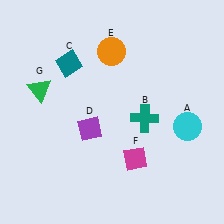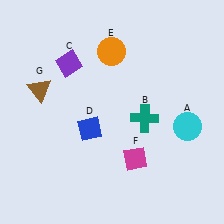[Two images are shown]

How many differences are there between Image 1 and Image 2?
There are 3 differences between the two images.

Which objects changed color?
C changed from teal to purple. D changed from purple to blue. G changed from green to brown.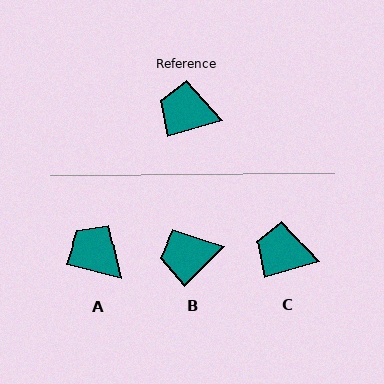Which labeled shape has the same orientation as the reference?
C.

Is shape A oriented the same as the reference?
No, it is off by about 29 degrees.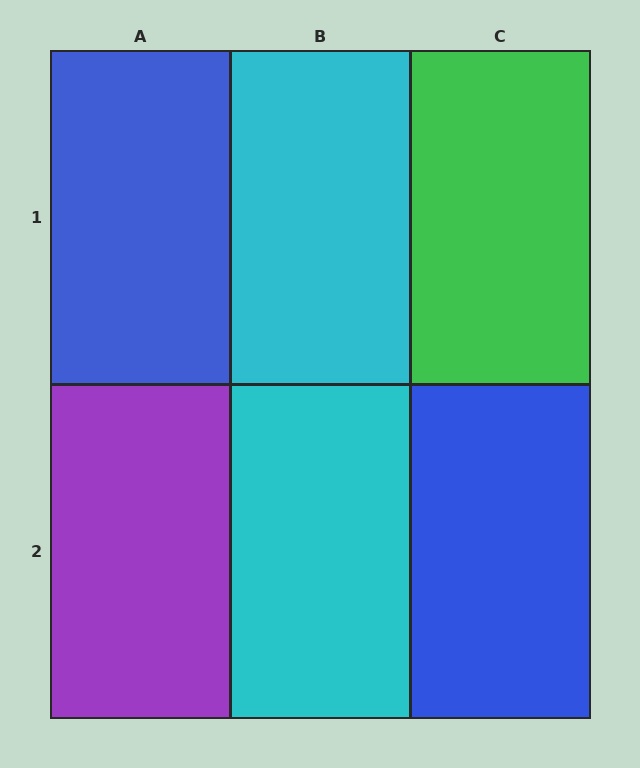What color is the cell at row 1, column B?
Cyan.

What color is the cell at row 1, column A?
Blue.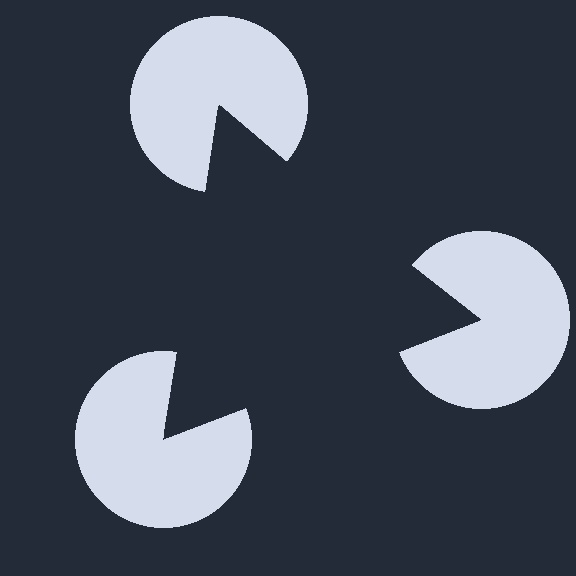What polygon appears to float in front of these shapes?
An illusory triangle — its edges are inferred from the aligned wedge cuts in the pac-man discs, not physically drawn.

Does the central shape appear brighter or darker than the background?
It typically appears slightly darker than the background, even though no actual brightness change is drawn.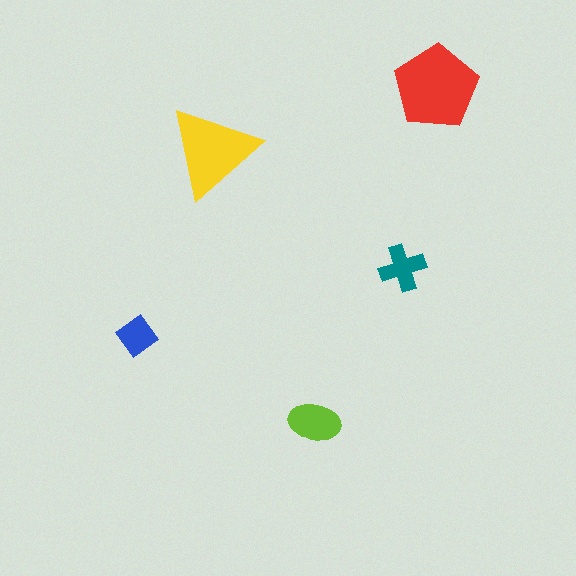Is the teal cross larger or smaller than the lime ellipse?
Smaller.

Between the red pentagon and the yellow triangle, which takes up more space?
The red pentagon.